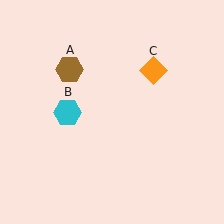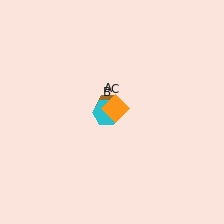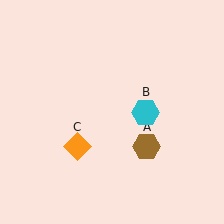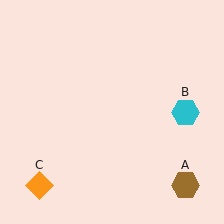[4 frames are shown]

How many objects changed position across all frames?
3 objects changed position: brown hexagon (object A), cyan hexagon (object B), orange diamond (object C).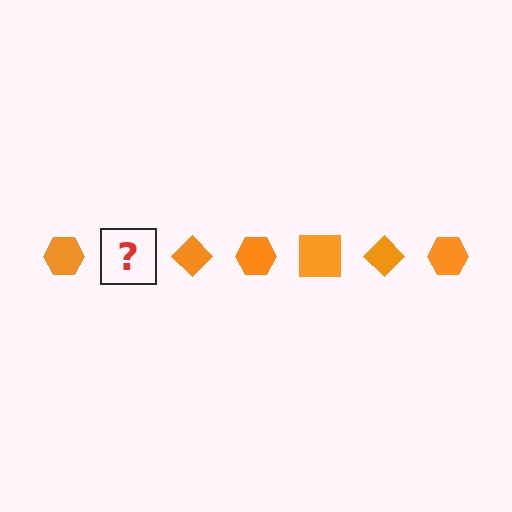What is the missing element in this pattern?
The missing element is an orange square.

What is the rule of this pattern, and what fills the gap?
The rule is that the pattern cycles through hexagon, square, diamond shapes in orange. The gap should be filled with an orange square.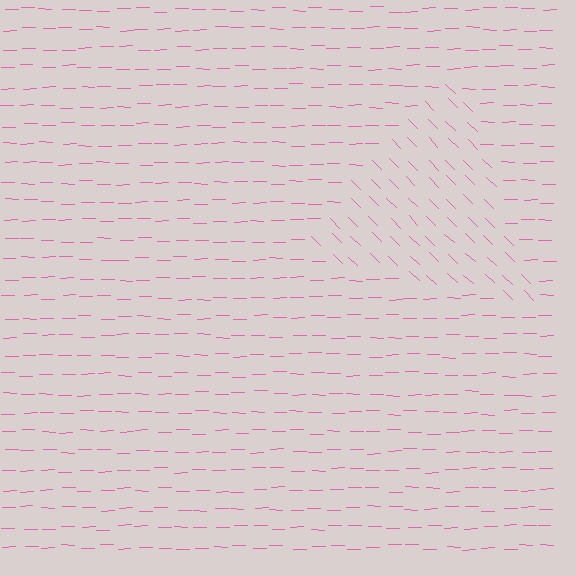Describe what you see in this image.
The image is filled with small pink line segments. A triangle region in the image has lines oriented differently from the surrounding lines, creating a visible texture boundary.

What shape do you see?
I see a triangle.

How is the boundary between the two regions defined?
The boundary is defined purely by a change in line orientation (approximately 45 degrees difference). All lines are the same color and thickness.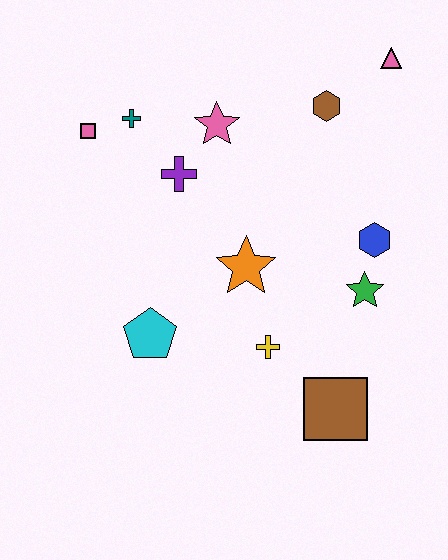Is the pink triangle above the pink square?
Yes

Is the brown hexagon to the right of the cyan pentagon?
Yes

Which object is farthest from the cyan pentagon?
The pink triangle is farthest from the cyan pentagon.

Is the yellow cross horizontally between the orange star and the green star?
Yes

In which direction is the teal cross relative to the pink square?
The teal cross is to the right of the pink square.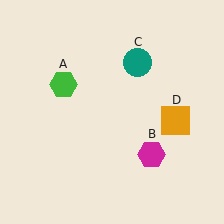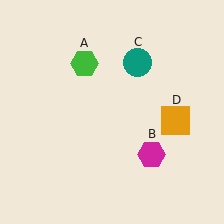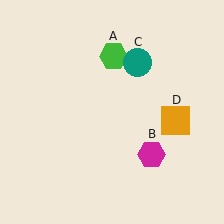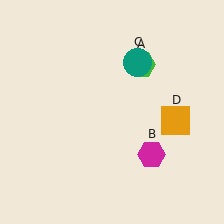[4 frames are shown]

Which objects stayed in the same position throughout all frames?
Magenta hexagon (object B) and teal circle (object C) and orange square (object D) remained stationary.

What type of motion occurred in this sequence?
The green hexagon (object A) rotated clockwise around the center of the scene.